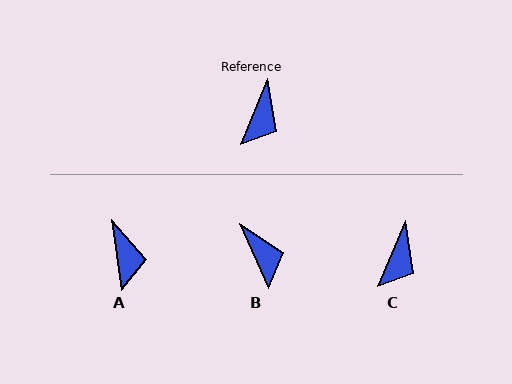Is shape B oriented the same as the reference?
No, it is off by about 47 degrees.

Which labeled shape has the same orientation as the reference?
C.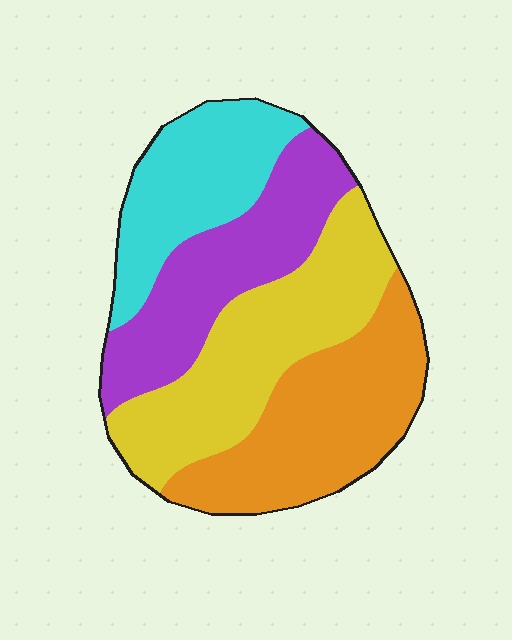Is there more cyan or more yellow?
Yellow.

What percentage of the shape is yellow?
Yellow covers about 30% of the shape.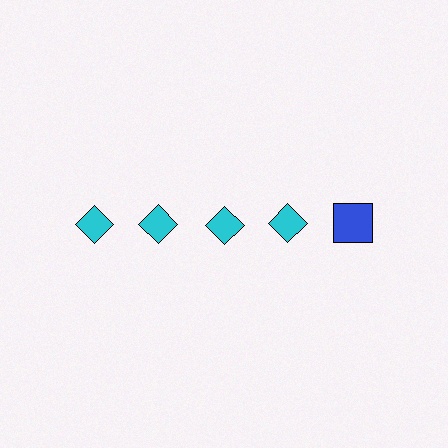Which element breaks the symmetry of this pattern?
The blue square in the top row, rightmost column breaks the symmetry. All other shapes are cyan diamonds.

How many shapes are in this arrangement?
There are 5 shapes arranged in a grid pattern.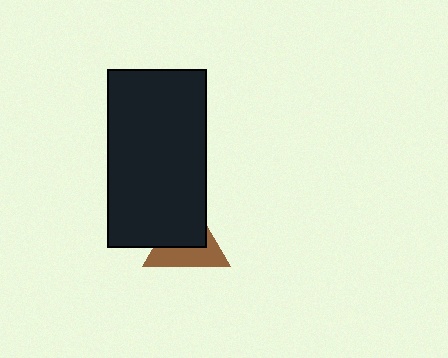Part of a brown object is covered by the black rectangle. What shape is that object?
It is a triangle.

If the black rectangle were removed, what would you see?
You would see the complete brown triangle.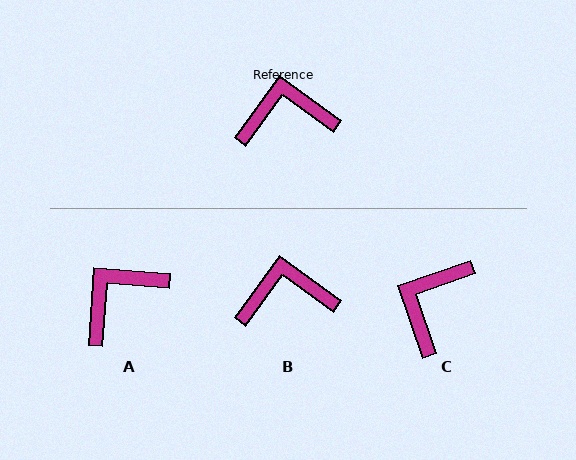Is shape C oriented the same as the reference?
No, it is off by about 55 degrees.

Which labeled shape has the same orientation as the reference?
B.